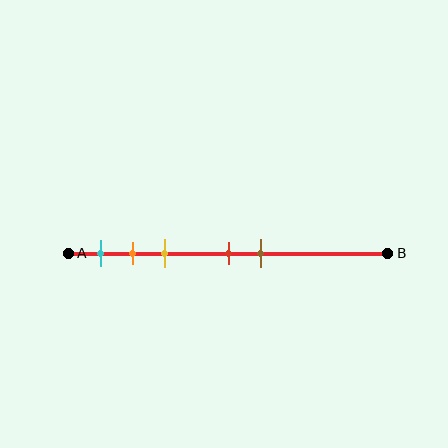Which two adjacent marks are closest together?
The orange and yellow marks are the closest adjacent pair.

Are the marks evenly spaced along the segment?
No, the marks are not evenly spaced.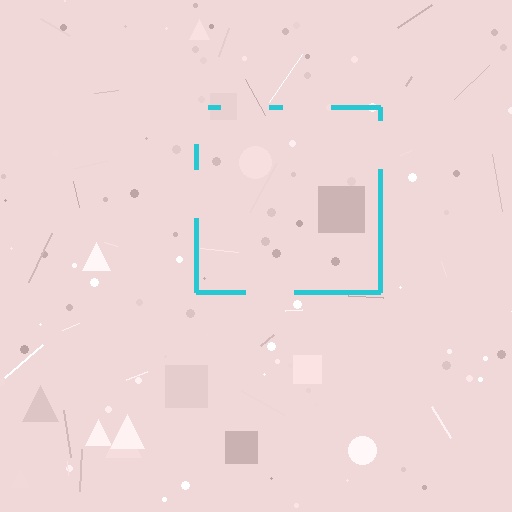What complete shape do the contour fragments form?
The contour fragments form a square.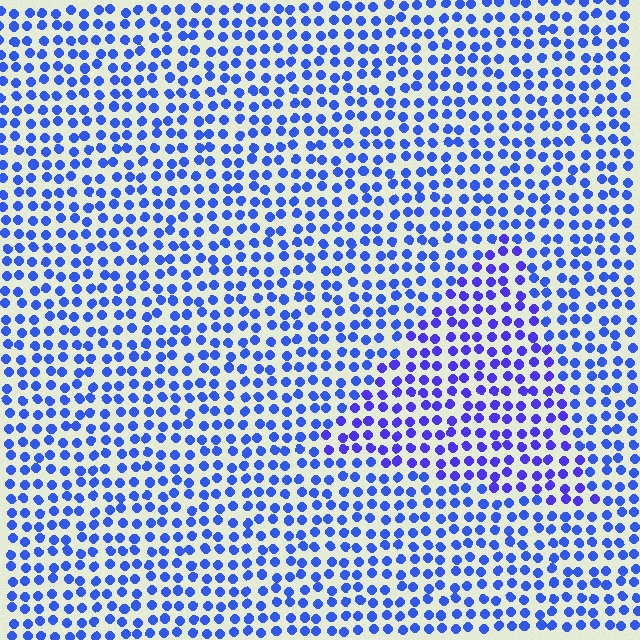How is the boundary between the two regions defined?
The boundary is defined purely by a slight shift in hue (about 22 degrees). Spacing, size, and orientation are identical on both sides.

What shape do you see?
I see a triangle.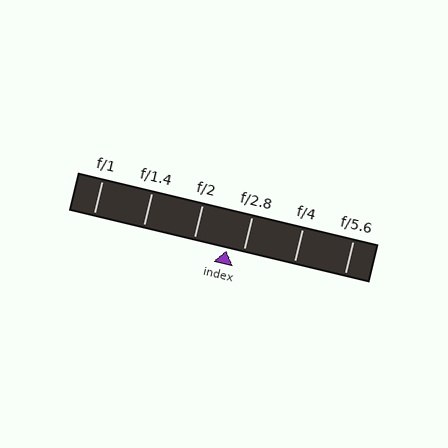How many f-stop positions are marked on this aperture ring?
There are 6 f-stop positions marked.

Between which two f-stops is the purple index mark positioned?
The index mark is between f/2 and f/2.8.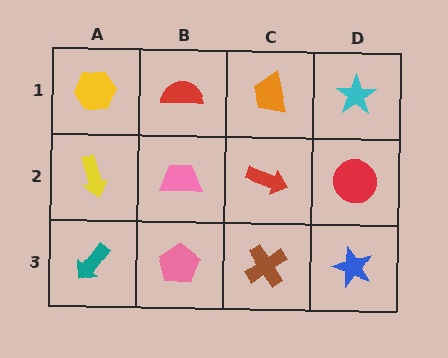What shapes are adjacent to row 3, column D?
A red circle (row 2, column D), a brown cross (row 3, column C).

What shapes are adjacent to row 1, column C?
A red arrow (row 2, column C), a red semicircle (row 1, column B), a cyan star (row 1, column D).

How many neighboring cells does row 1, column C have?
3.